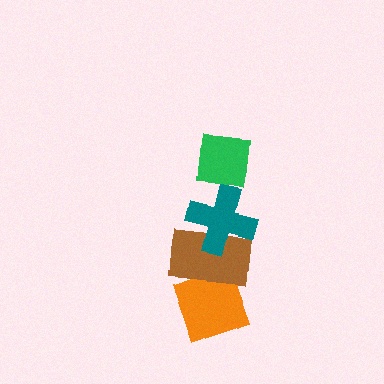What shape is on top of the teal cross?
The green square is on top of the teal cross.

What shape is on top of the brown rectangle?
The teal cross is on top of the brown rectangle.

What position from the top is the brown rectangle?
The brown rectangle is 3rd from the top.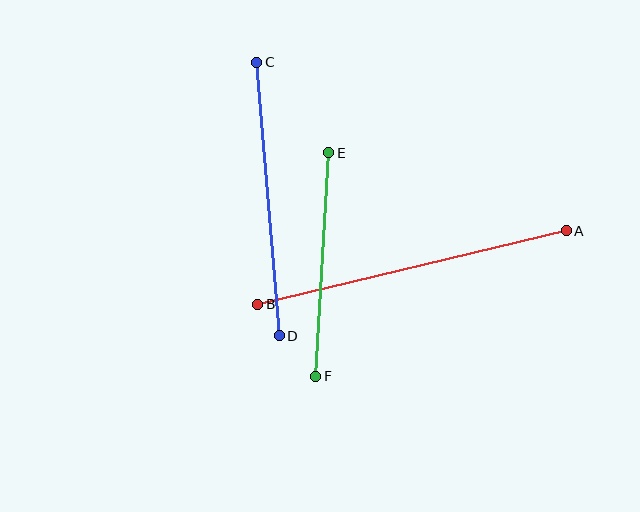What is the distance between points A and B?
The distance is approximately 317 pixels.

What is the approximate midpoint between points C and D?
The midpoint is at approximately (268, 199) pixels.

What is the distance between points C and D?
The distance is approximately 274 pixels.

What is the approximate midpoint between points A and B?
The midpoint is at approximately (412, 268) pixels.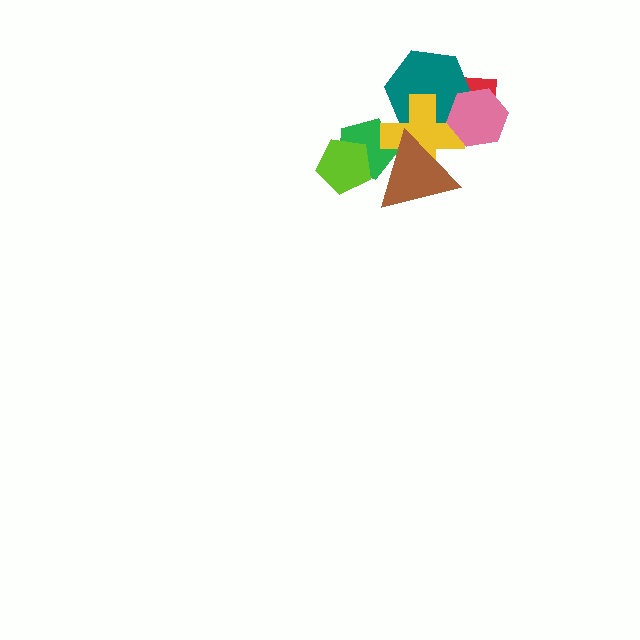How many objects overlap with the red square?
3 objects overlap with the red square.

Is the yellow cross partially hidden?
Yes, it is partially covered by another shape.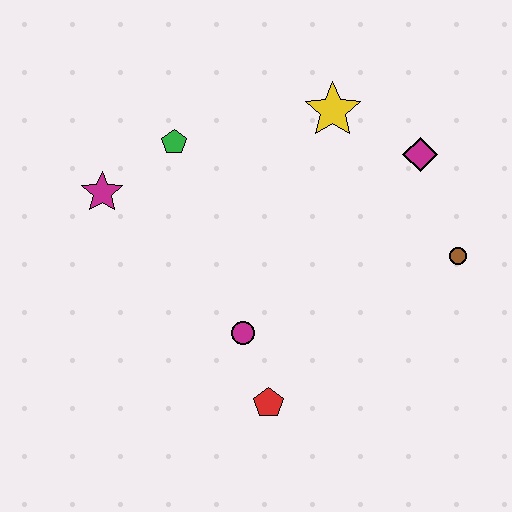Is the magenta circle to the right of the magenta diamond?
No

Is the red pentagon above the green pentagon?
No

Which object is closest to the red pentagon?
The magenta circle is closest to the red pentagon.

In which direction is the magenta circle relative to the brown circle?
The magenta circle is to the left of the brown circle.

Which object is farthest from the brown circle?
The magenta star is farthest from the brown circle.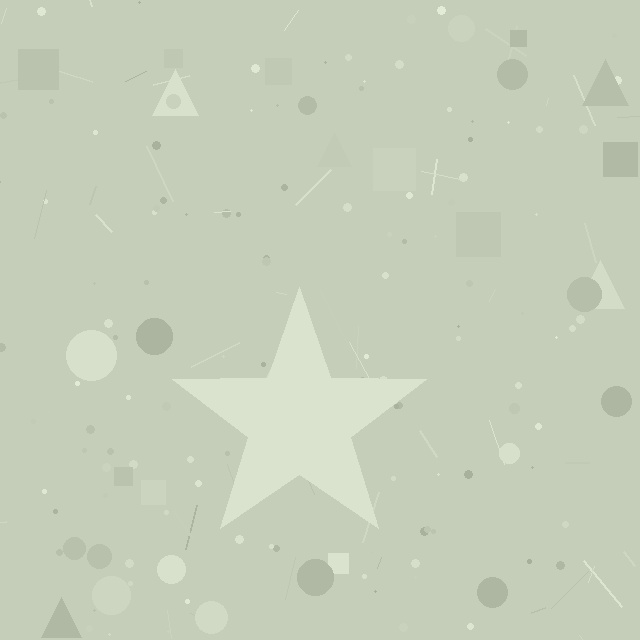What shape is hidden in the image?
A star is hidden in the image.